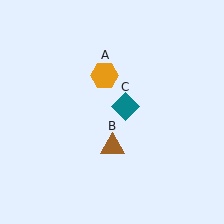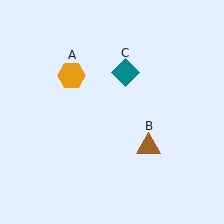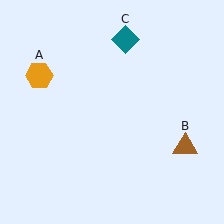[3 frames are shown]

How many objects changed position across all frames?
3 objects changed position: orange hexagon (object A), brown triangle (object B), teal diamond (object C).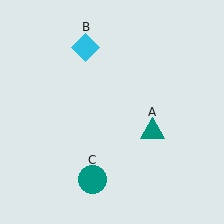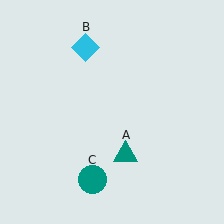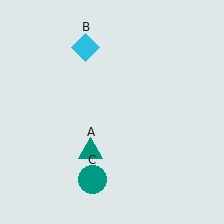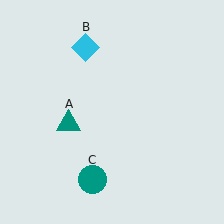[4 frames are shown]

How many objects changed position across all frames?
1 object changed position: teal triangle (object A).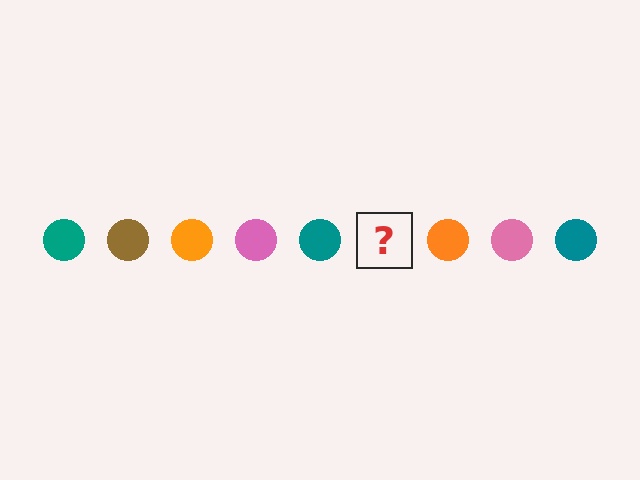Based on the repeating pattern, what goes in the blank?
The blank should be a brown circle.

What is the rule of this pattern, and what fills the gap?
The rule is that the pattern cycles through teal, brown, orange, pink circles. The gap should be filled with a brown circle.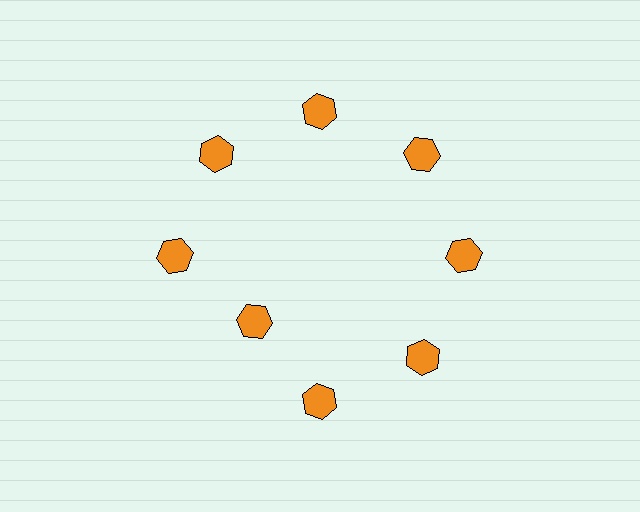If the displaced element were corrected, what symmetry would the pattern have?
It would have 8-fold rotational symmetry — the pattern would map onto itself every 45 degrees.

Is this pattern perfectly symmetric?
No. The 8 orange hexagons are arranged in a ring, but one element near the 8 o'clock position is pulled inward toward the center, breaking the 8-fold rotational symmetry.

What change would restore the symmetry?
The symmetry would be restored by moving it outward, back onto the ring so that all 8 hexagons sit at equal angles and equal distance from the center.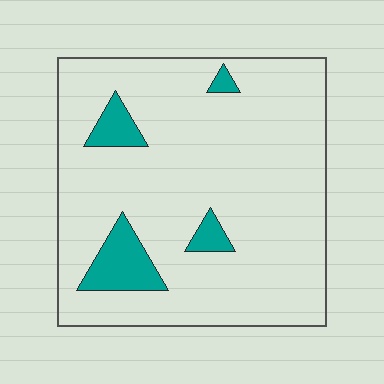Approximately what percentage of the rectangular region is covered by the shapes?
Approximately 10%.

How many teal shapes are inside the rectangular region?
4.